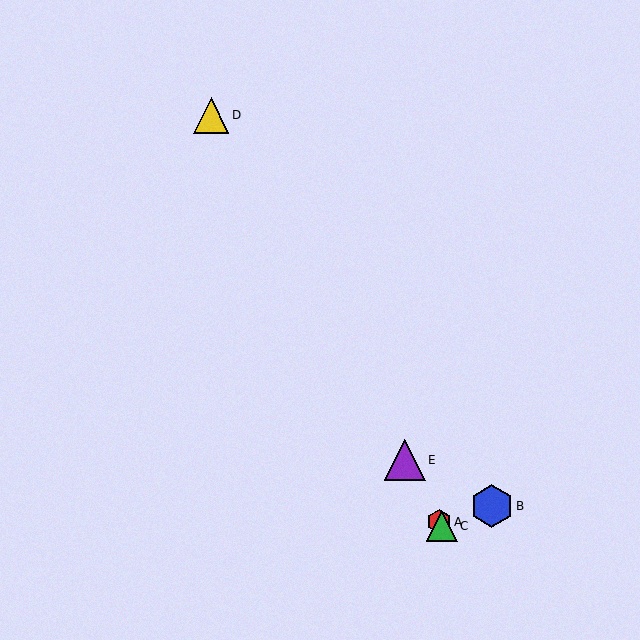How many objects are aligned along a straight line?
4 objects (A, C, D, E) are aligned along a straight line.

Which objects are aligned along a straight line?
Objects A, C, D, E are aligned along a straight line.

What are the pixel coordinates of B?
Object B is at (492, 506).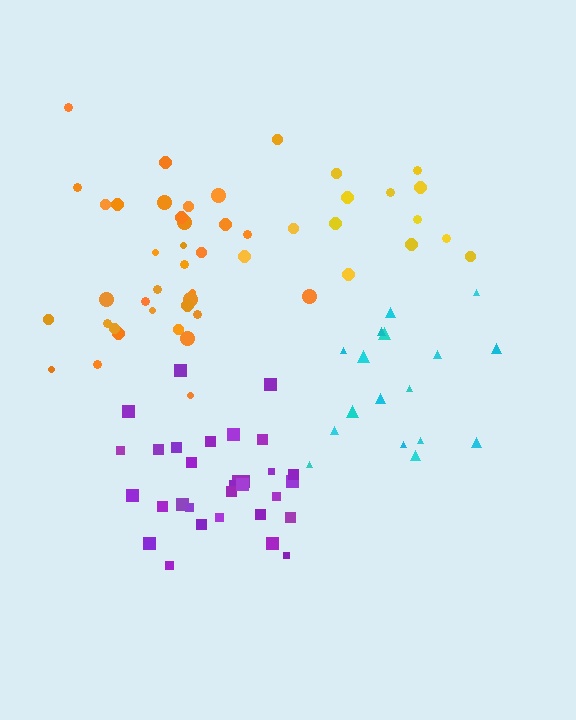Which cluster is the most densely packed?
Purple.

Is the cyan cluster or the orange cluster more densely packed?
Orange.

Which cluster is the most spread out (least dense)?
Yellow.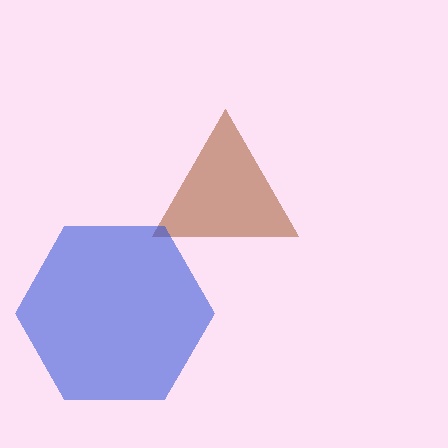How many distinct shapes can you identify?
There are 2 distinct shapes: a brown triangle, a blue hexagon.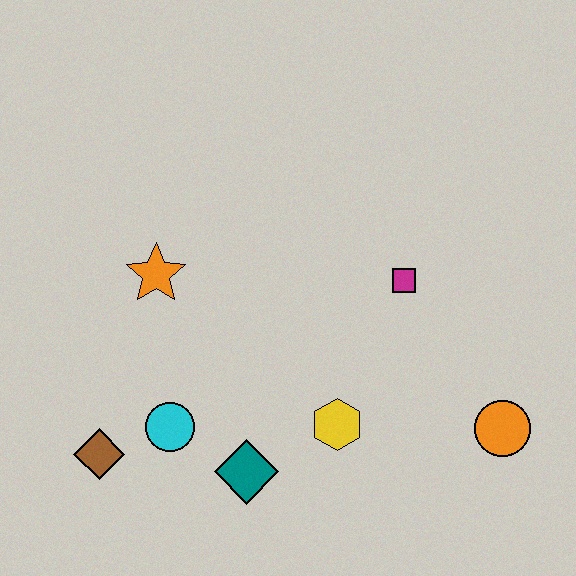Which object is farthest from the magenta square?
The brown diamond is farthest from the magenta square.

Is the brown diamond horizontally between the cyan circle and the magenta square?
No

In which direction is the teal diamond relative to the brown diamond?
The teal diamond is to the right of the brown diamond.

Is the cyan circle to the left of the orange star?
No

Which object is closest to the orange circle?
The yellow hexagon is closest to the orange circle.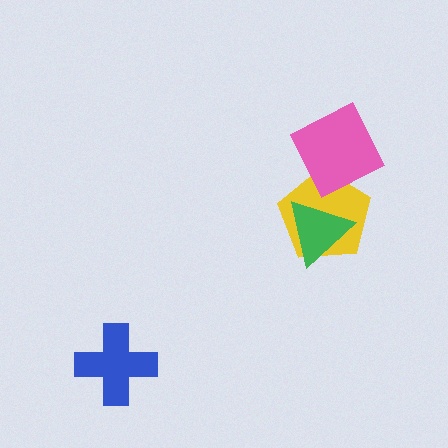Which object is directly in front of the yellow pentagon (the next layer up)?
The green triangle is directly in front of the yellow pentagon.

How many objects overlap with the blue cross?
0 objects overlap with the blue cross.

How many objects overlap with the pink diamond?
1 object overlaps with the pink diamond.